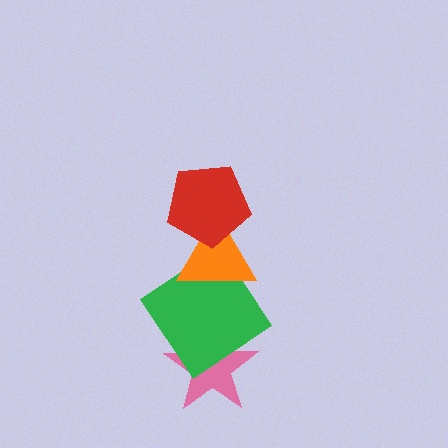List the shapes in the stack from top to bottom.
From top to bottom: the red pentagon, the orange triangle, the green diamond, the pink star.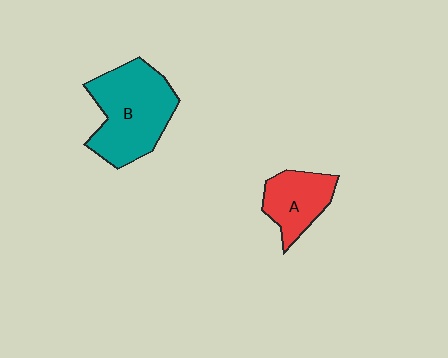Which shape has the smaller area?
Shape A (red).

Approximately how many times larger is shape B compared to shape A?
Approximately 1.8 times.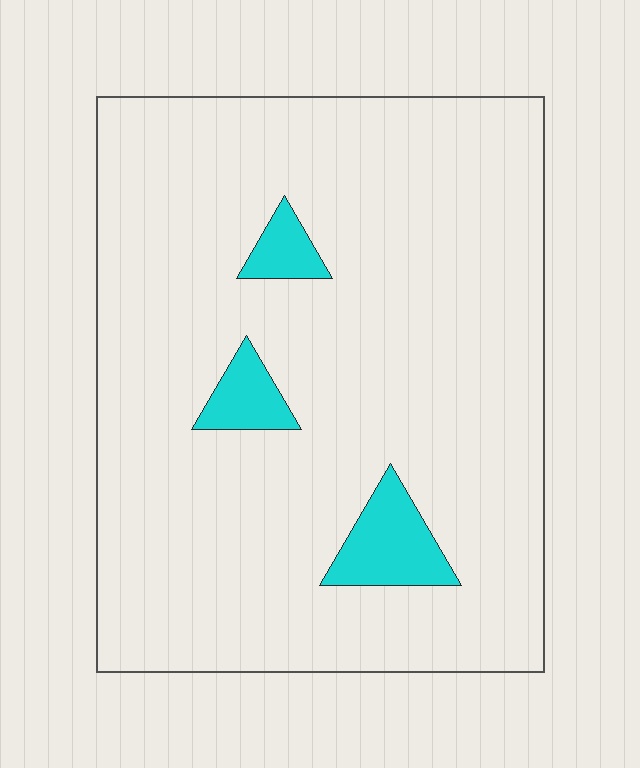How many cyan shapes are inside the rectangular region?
3.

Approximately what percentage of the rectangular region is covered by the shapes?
Approximately 5%.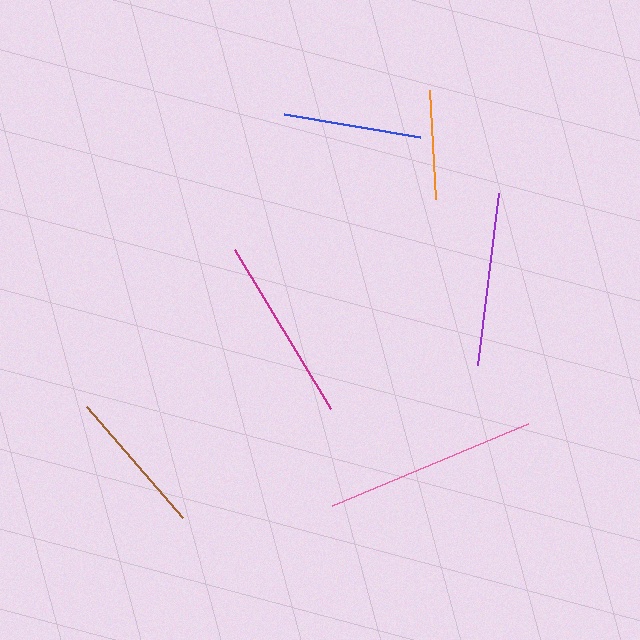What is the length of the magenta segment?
The magenta segment is approximately 186 pixels long.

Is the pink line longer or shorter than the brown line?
The pink line is longer than the brown line.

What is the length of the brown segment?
The brown segment is approximately 146 pixels long.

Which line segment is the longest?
The pink line is the longest at approximately 213 pixels.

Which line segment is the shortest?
The orange line is the shortest at approximately 109 pixels.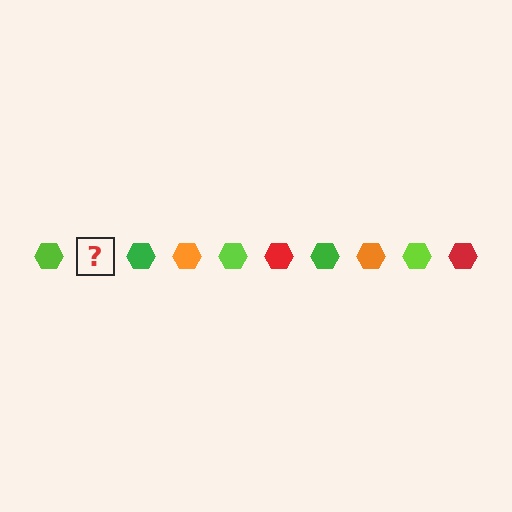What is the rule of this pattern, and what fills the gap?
The rule is that the pattern cycles through lime, red, green, orange hexagons. The gap should be filled with a red hexagon.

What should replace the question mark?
The question mark should be replaced with a red hexagon.